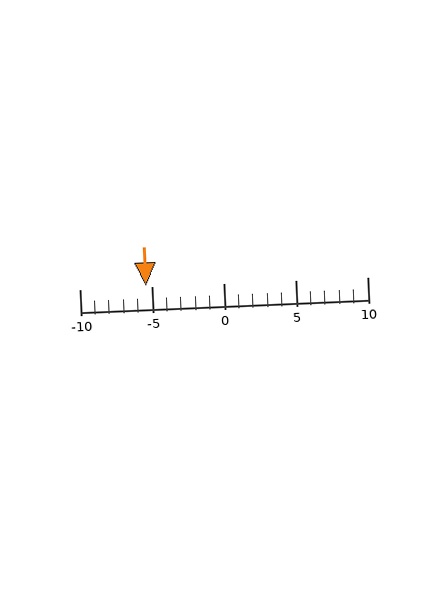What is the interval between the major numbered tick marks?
The major tick marks are spaced 5 units apart.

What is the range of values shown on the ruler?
The ruler shows values from -10 to 10.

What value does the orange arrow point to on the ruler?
The orange arrow points to approximately -5.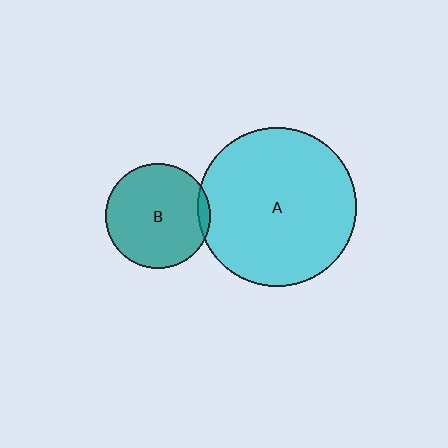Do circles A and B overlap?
Yes.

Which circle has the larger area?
Circle A (cyan).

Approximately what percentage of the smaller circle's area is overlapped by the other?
Approximately 5%.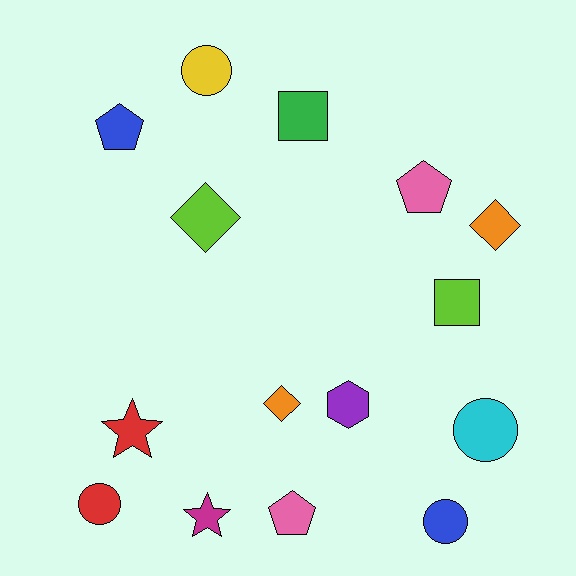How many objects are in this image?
There are 15 objects.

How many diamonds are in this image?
There are 3 diamonds.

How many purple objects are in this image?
There is 1 purple object.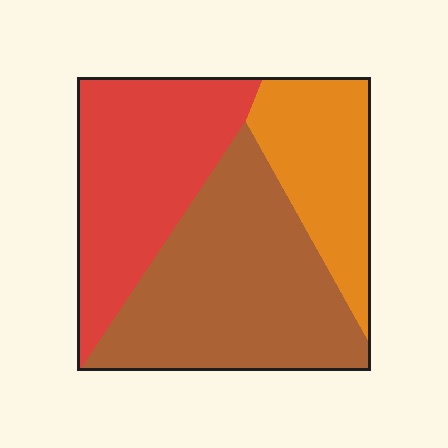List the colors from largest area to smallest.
From largest to smallest: brown, red, orange.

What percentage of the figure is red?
Red covers 34% of the figure.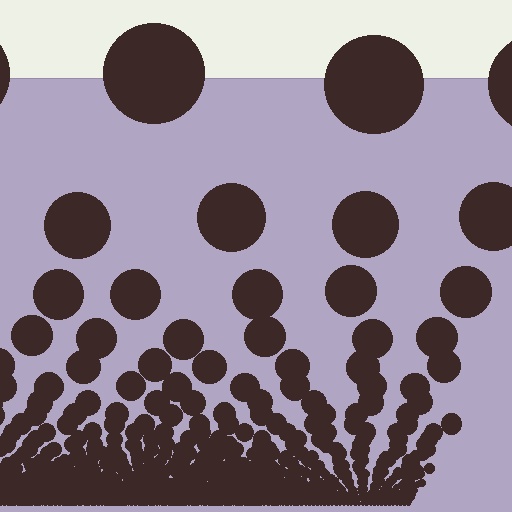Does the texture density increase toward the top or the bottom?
Density increases toward the bottom.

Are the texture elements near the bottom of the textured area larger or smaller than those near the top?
Smaller. The gradient is inverted — elements near the bottom are smaller and denser.